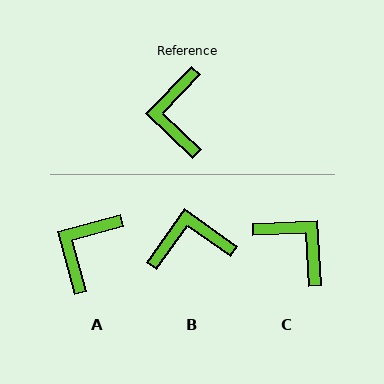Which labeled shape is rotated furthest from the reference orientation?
C, about 133 degrees away.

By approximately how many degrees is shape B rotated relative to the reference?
Approximately 81 degrees clockwise.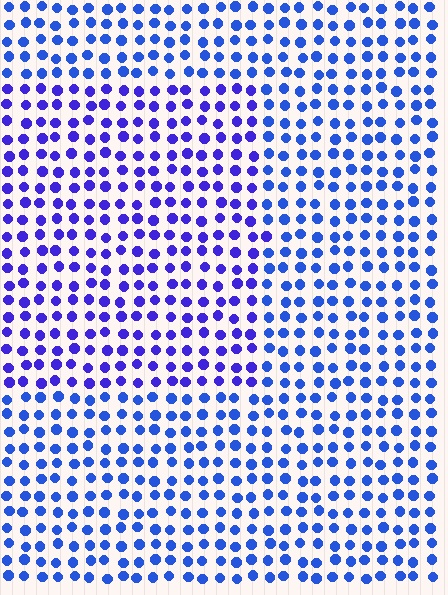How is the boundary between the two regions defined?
The boundary is defined purely by a slight shift in hue (about 25 degrees). Spacing, size, and orientation are identical on both sides.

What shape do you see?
I see a rectangle.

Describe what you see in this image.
The image is filled with small blue elements in a uniform arrangement. A rectangle-shaped region is visible where the elements are tinted to a slightly different hue, forming a subtle color boundary.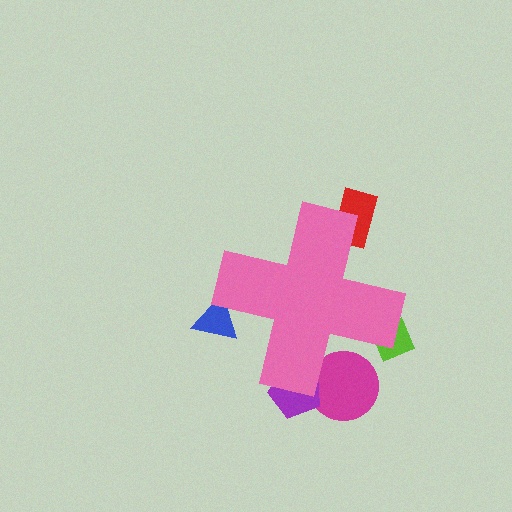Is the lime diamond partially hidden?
Yes, the lime diamond is partially hidden behind the pink cross.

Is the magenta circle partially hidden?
Yes, the magenta circle is partially hidden behind the pink cross.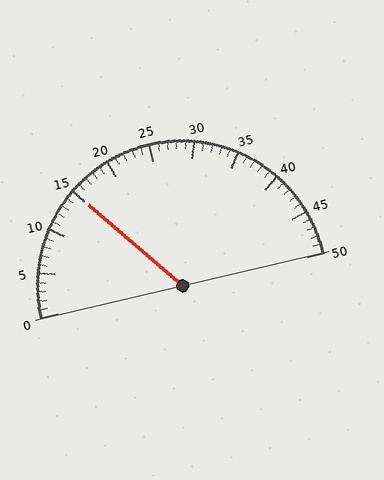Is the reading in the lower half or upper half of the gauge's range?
The reading is in the lower half of the range (0 to 50).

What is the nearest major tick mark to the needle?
The nearest major tick mark is 15.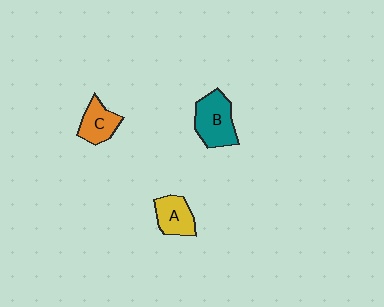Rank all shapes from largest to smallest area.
From largest to smallest: B (teal), A (yellow), C (orange).